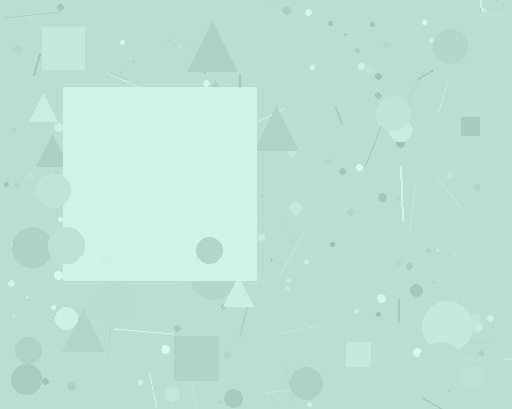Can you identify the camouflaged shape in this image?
The camouflaged shape is a square.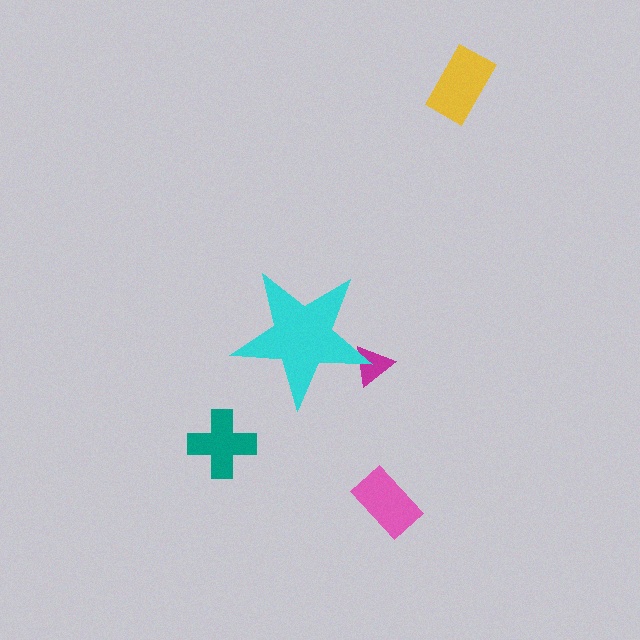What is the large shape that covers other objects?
A cyan star.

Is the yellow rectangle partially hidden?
No, the yellow rectangle is fully visible.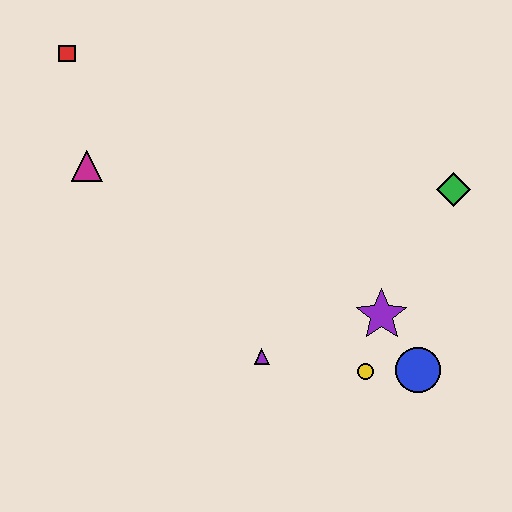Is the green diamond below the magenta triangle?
Yes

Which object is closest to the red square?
The magenta triangle is closest to the red square.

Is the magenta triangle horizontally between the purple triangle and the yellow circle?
No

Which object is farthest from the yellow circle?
The red square is farthest from the yellow circle.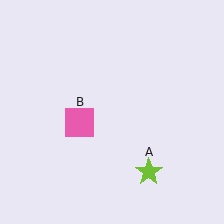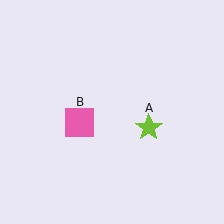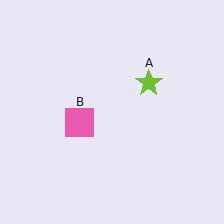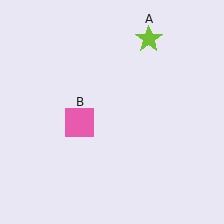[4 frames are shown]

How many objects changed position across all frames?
1 object changed position: lime star (object A).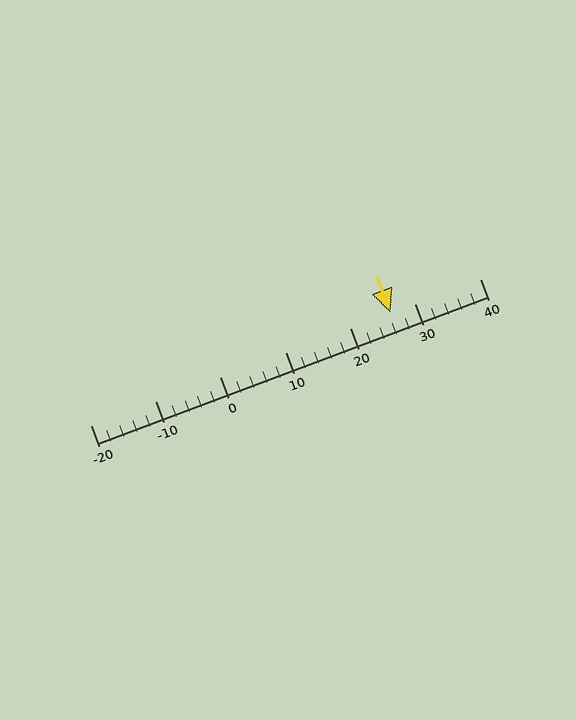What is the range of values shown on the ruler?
The ruler shows values from -20 to 40.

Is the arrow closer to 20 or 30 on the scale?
The arrow is closer to 30.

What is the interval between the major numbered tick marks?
The major tick marks are spaced 10 units apart.